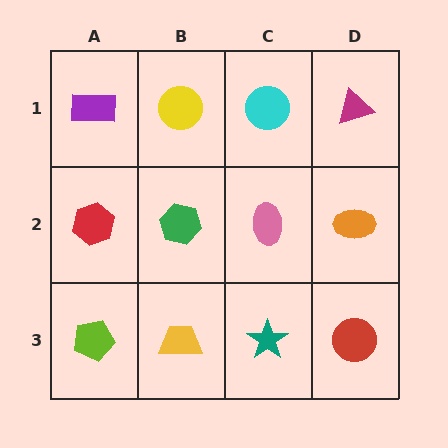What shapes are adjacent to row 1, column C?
A pink ellipse (row 2, column C), a yellow circle (row 1, column B), a magenta triangle (row 1, column D).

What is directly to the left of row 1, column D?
A cyan circle.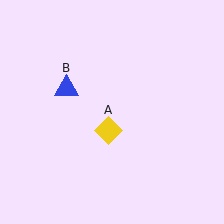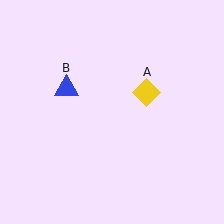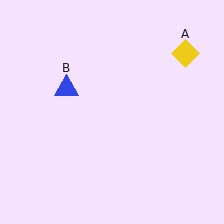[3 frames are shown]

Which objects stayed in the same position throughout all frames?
Blue triangle (object B) remained stationary.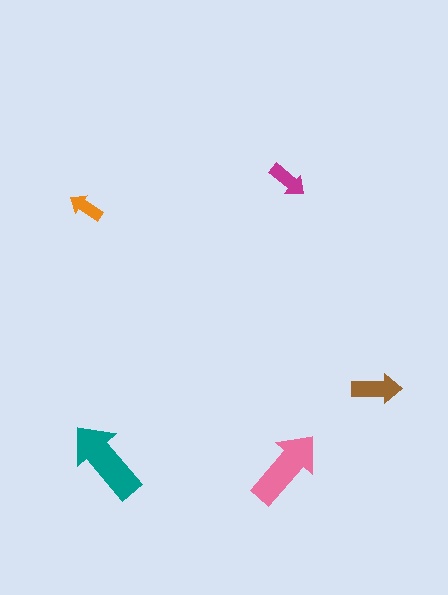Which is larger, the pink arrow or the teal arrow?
The teal one.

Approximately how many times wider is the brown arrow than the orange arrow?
About 1.5 times wider.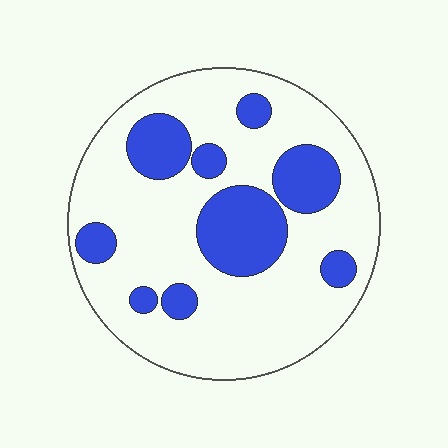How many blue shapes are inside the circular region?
9.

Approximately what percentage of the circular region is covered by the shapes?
Approximately 25%.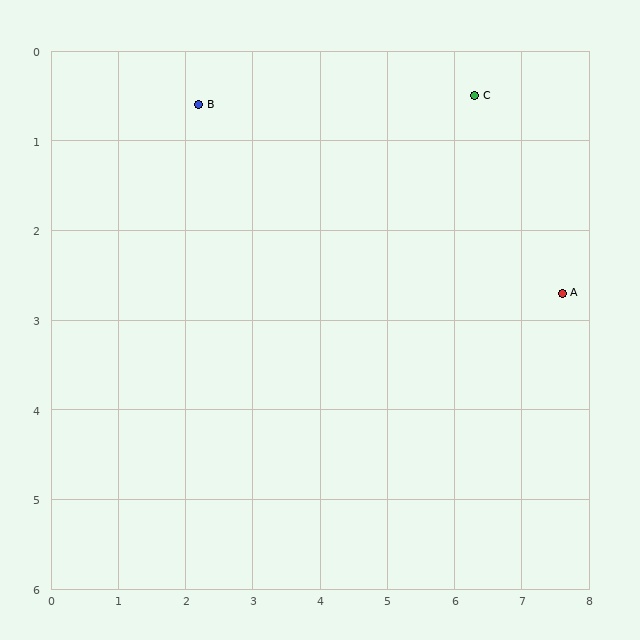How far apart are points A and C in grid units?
Points A and C are about 2.6 grid units apart.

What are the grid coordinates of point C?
Point C is at approximately (6.3, 0.5).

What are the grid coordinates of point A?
Point A is at approximately (7.6, 2.7).